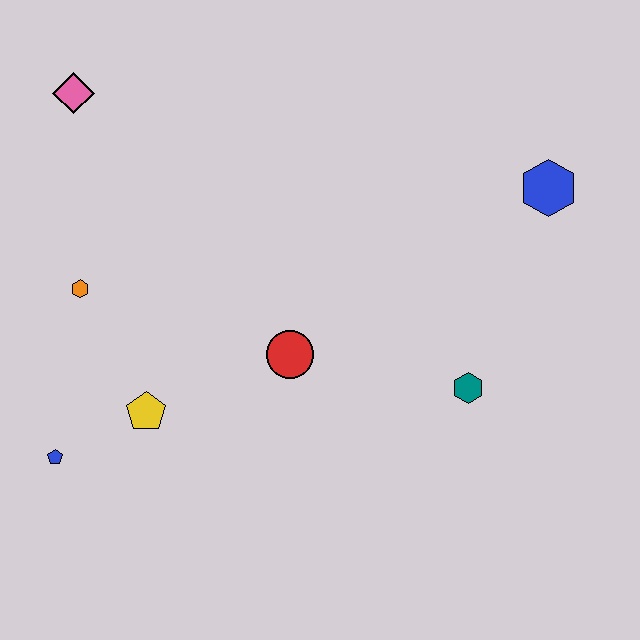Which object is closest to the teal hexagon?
The red circle is closest to the teal hexagon.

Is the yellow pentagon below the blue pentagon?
No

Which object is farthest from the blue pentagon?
The blue hexagon is farthest from the blue pentagon.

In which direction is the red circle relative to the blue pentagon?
The red circle is to the right of the blue pentagon.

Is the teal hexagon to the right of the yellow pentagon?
Yes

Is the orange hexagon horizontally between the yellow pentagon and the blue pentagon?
Yes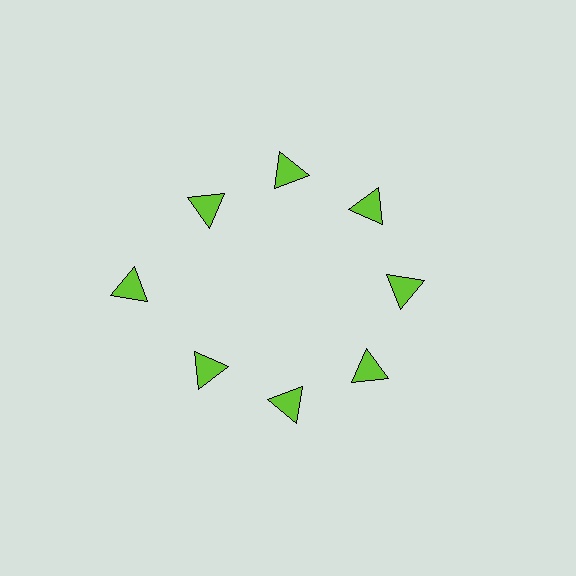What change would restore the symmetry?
The symmetry would be restored by moving it inward, back onto the ring so that all 8 triangles sit at equal angles and equal distance from the center.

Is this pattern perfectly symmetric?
No. The 8 lime triangles are arranged in a ring, but one element near the 9 o'clock position is pushed outward from the center, breaking the 8-fold rotational symmetry.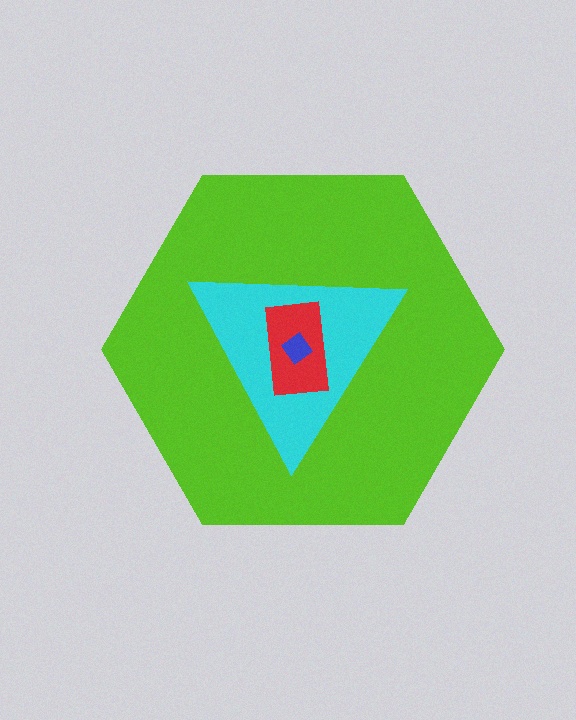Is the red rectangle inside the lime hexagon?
Yes.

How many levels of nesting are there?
4.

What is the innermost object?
The blue diamond.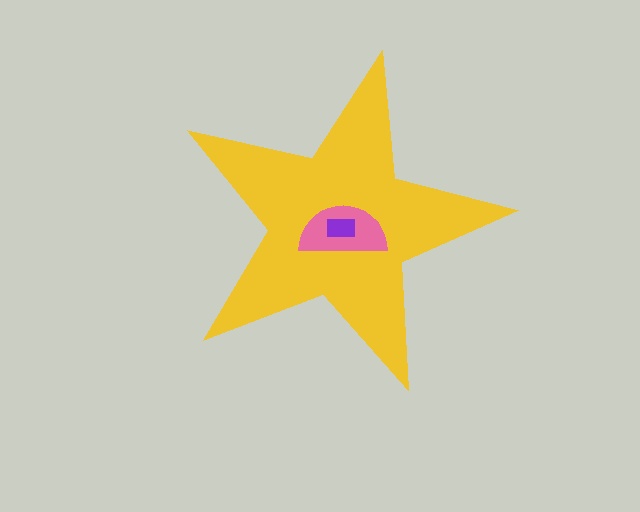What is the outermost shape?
The yellow star.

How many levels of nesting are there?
3.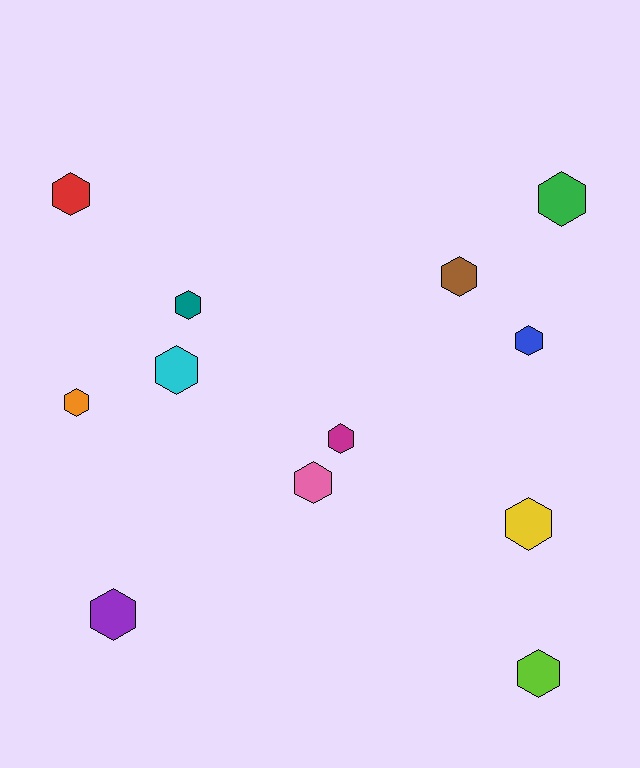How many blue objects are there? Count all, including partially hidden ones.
There is 1 blue object.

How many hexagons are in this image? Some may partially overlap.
There are 12 hexagons.